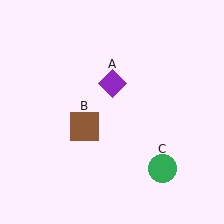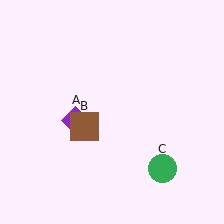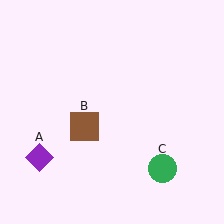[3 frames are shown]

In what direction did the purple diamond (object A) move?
The purple diamond (object A) moved down and to the left.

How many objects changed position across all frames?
1 object changed position: purple diamond (object A).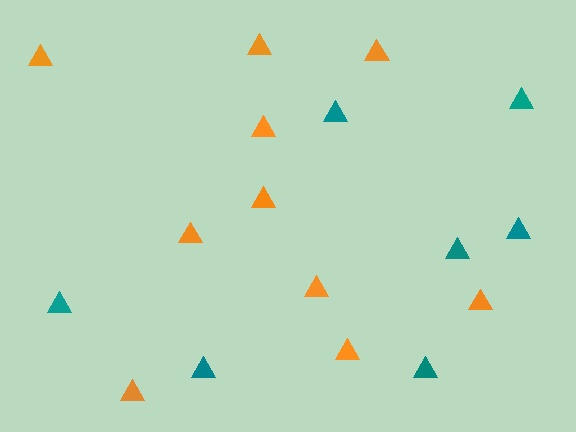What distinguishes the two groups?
There are 2 groups: one group of teal triangles (7) and one group of orange triangles (10).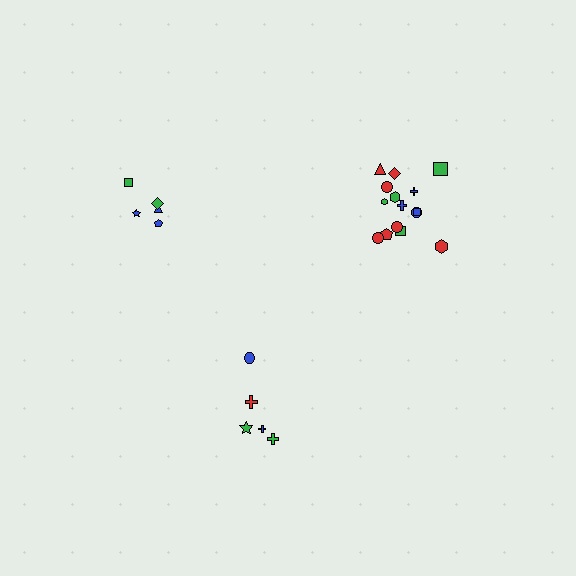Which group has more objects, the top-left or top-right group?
The top-right group.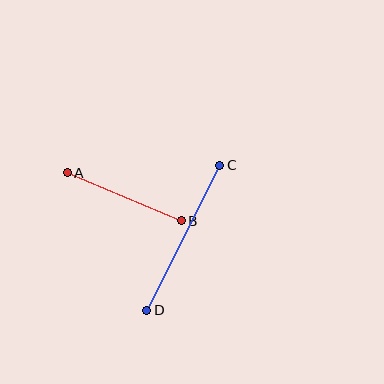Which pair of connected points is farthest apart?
Points C and D are farthest apart.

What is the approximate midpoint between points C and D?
The midpoint is at approximately (183, 238) pixels.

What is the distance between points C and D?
The distance is approximately 162 pixels.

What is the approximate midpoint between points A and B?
The midpoint is at approximately (124, 197) pixels.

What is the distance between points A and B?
The distance is approximately 124 pixels.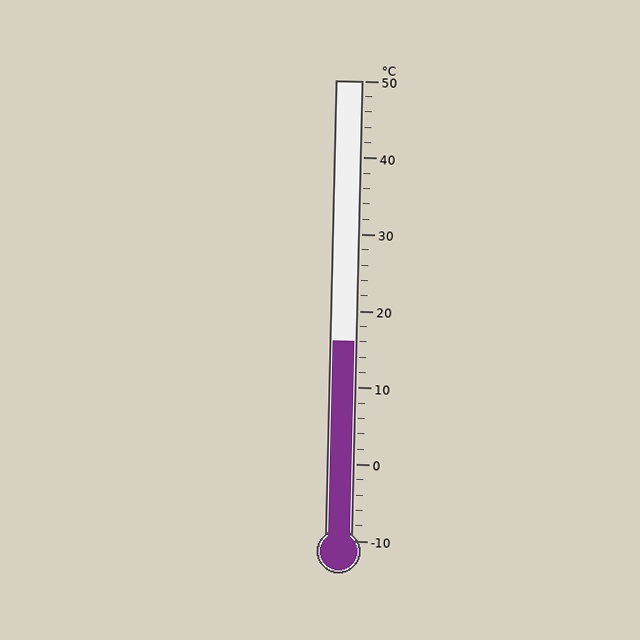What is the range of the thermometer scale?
The thermometer scale ranges from -10°C to 50°C.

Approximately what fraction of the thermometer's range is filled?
The thermometer is filled to approximately 45% of its range.